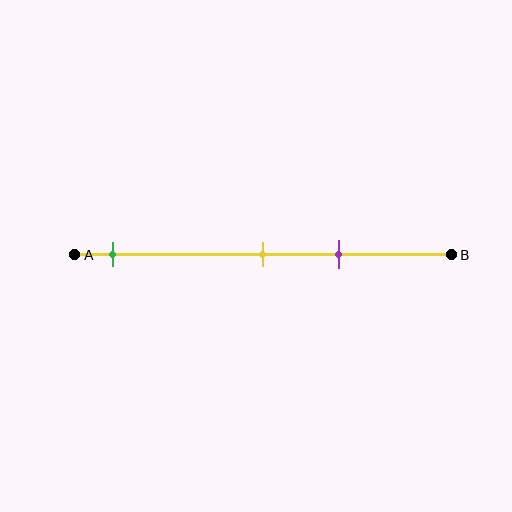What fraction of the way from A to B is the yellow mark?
The yellow mark is approximately 50% (0.5) of the way from A to B.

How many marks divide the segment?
There are 3 marks dividing the segment.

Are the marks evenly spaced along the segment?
No, the marks are not evenly spaced.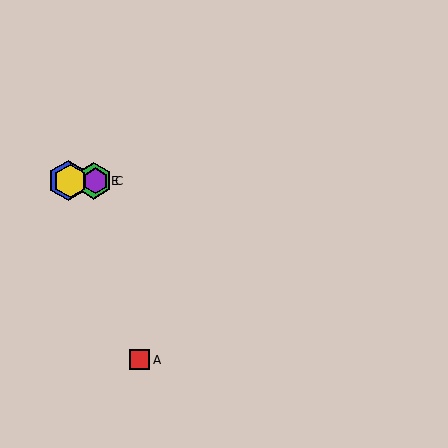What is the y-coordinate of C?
Object C is at y≈181.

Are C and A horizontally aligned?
No, C is at y≈181 and A is at y≈360.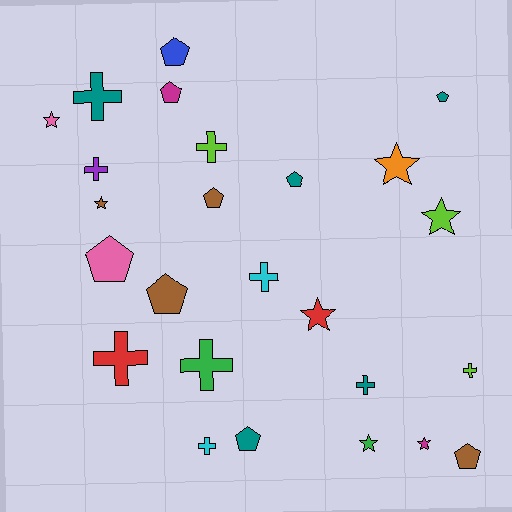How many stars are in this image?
There are 7 stars.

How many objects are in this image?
There are 25 objects.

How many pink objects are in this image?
There are 2 pink objects.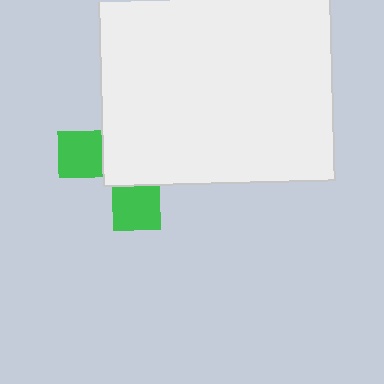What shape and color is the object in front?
The object in front is a white square.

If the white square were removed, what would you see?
You would see the complete green cross.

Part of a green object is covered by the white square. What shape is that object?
It is a cross.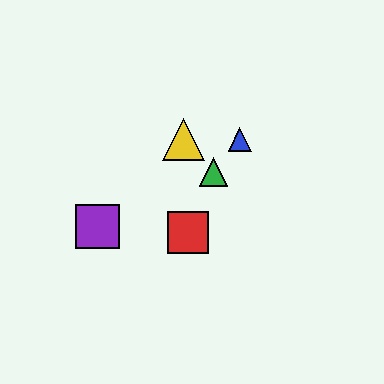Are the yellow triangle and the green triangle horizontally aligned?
No, the yellow triangle is at y≈139 and the green triangle is at y≈172.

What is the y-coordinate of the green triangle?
The green triangle is at y≈172.